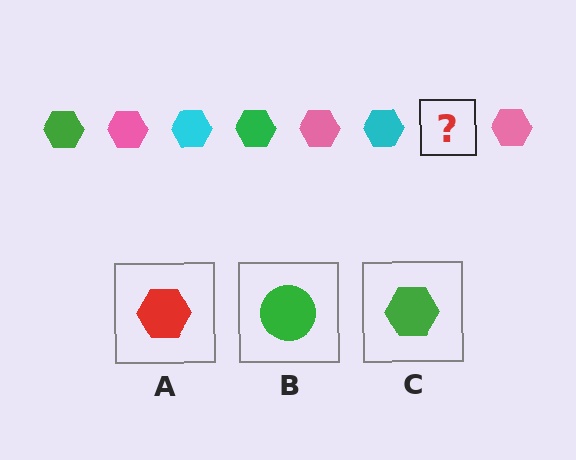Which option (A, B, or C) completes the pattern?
C.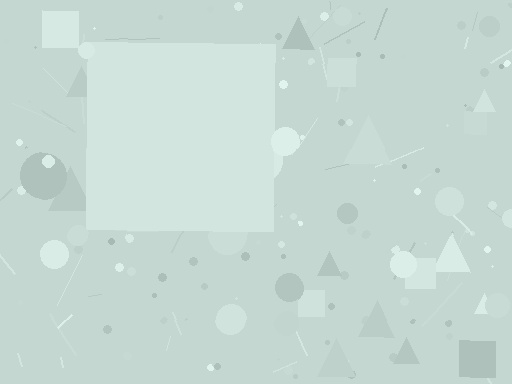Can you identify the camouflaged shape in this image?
The camouflaged shape is a square.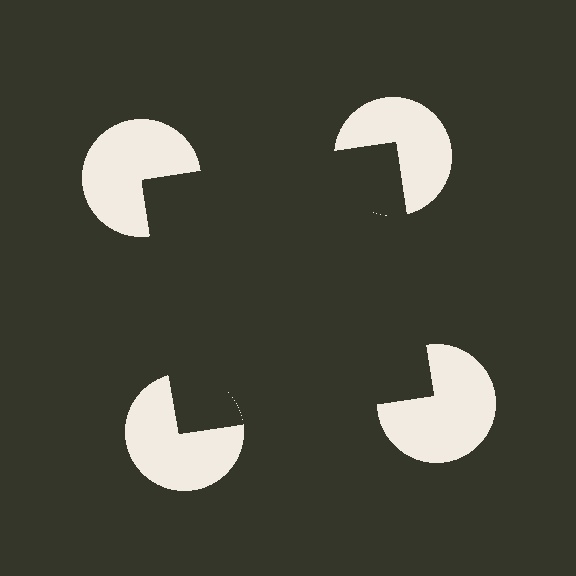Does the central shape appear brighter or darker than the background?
It typically appears slightly darker than the background, even though no actual brightness change is drawn.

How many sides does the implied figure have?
4 sides.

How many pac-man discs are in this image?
There are 4 — one at each vertex of the illusory square.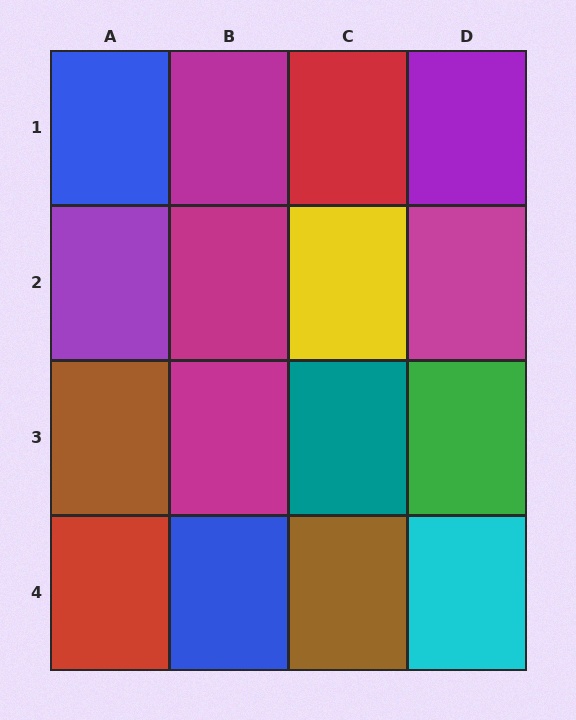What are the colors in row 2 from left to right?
Purple, magenta, yellow, magenta.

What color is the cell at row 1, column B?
Magenta.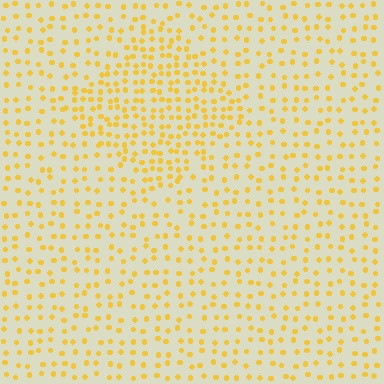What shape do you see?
I see a diamond.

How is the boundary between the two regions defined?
The boundary is defined by a change in element density (approximately 1.8x ratio). All elements are the same color, size, and shape.